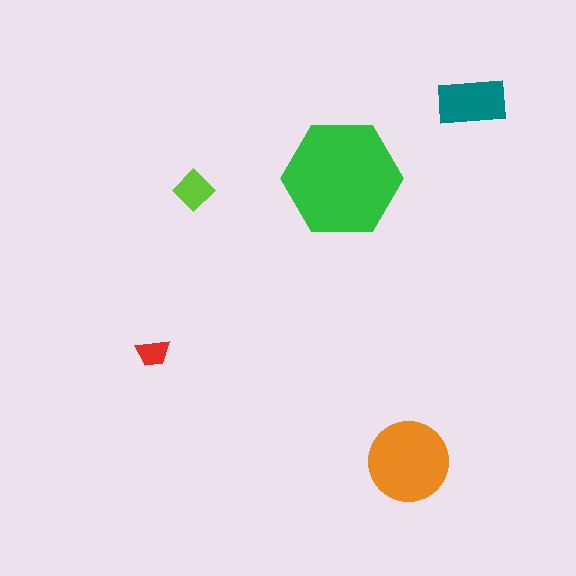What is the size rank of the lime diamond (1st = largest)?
4th.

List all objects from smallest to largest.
The red trapezoid, the lime diamond, the teal rectangle, the orange circle, the green hexagon.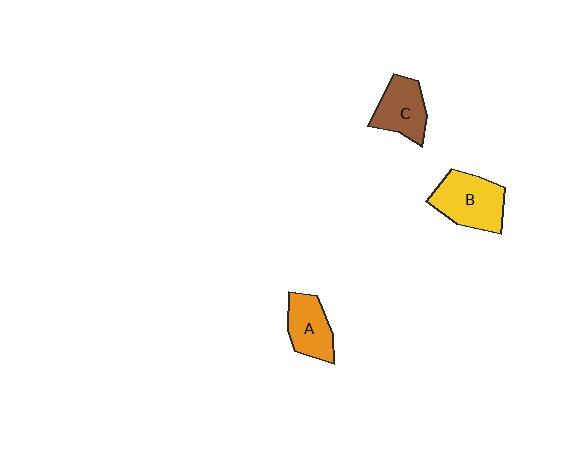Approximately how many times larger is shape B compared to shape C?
Approximately 1.3 times.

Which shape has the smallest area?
Shape A (orange).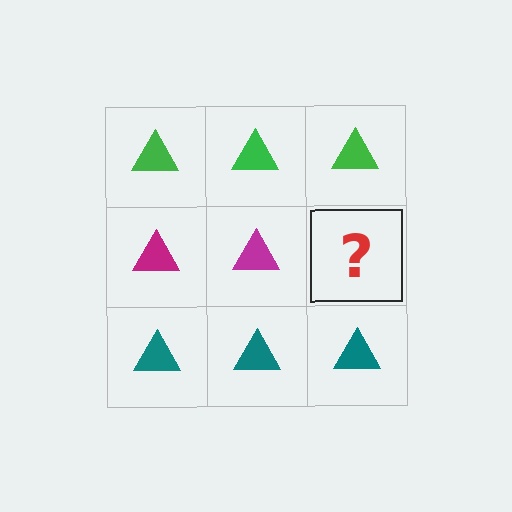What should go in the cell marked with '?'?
The missing cell should contain a magenta triangle.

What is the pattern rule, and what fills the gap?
The rule is that each row has a consistent color. The gap should be filled with a magenta triangle.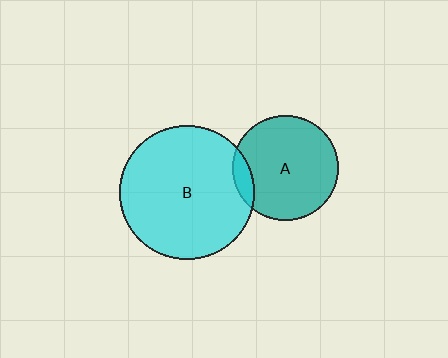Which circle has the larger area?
Circle B (cyan).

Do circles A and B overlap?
Yes.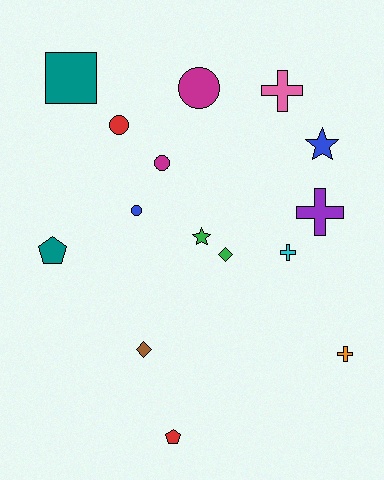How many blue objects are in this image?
There are 2 blue objects.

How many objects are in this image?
There are 15 objects.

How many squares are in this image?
There is 1 square.